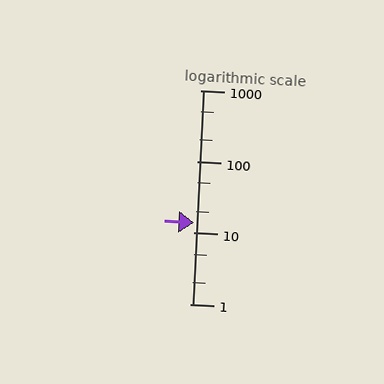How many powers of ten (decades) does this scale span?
The scale spans 3 decades, from 1 to 1000.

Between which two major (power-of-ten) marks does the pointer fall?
The pointer is between 10 and 100.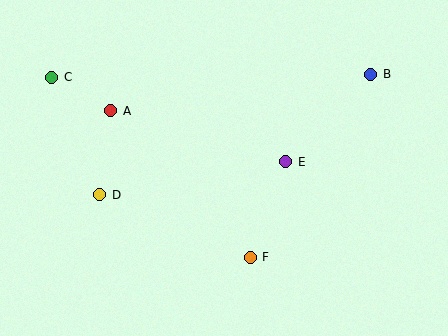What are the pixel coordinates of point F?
Point F is at (250, 257).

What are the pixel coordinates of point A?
Point A is at (111, 111).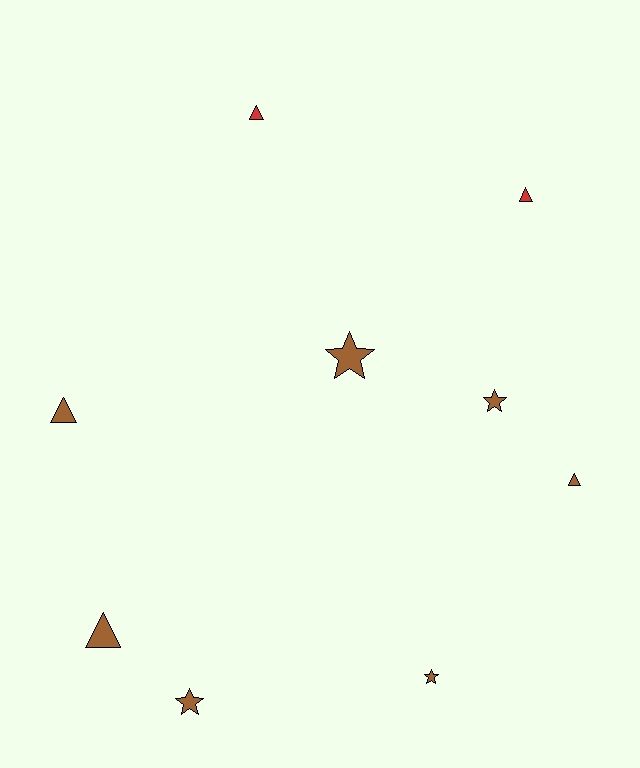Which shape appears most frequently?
Triangle, with 5 objects.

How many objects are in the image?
There are 9 objects.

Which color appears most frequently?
Brown, with 7 objects.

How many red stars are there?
There are no red stars.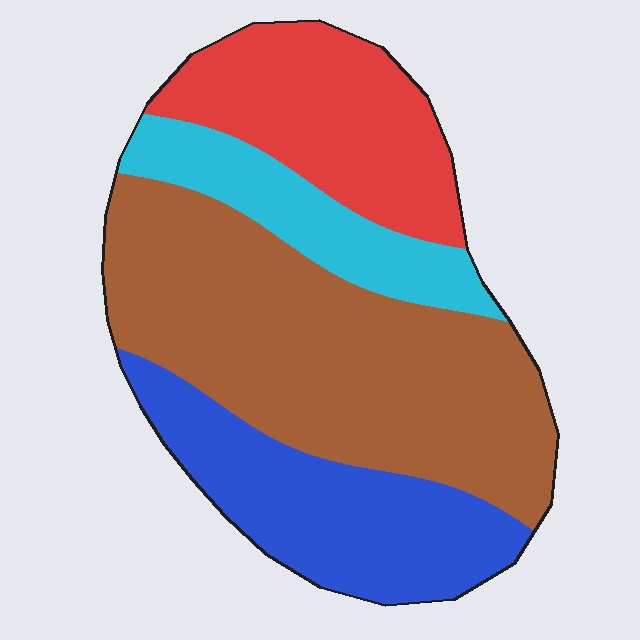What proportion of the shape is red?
Red covers about 20% of the shape.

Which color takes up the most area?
Brown, at roughly 45%.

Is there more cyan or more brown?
Brown.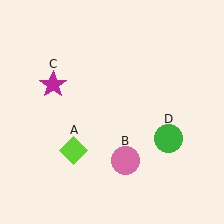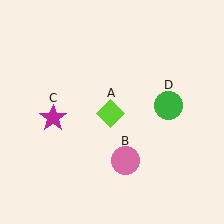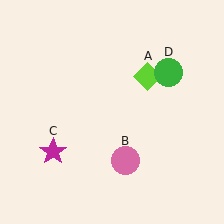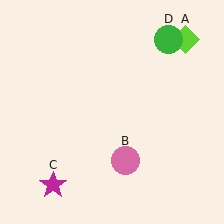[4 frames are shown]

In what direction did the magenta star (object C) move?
The magenta star (object C) moved down.